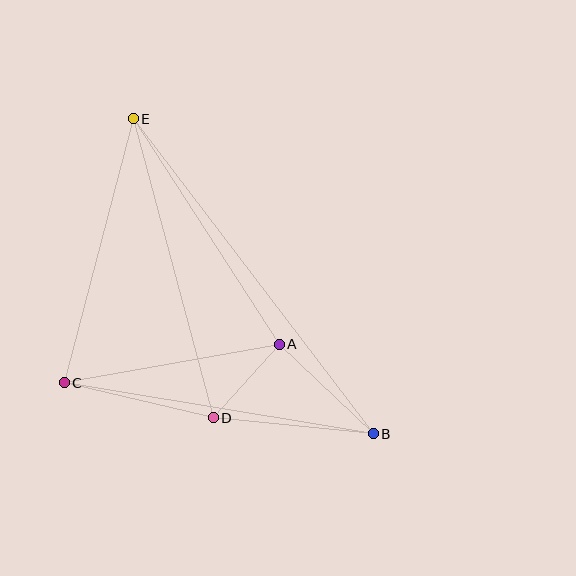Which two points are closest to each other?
Points A and D are closest to each other.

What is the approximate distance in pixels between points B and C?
The distance between B and C is approximately 313 pixels.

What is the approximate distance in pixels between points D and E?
The distance between D and E is approximately 310 pixels.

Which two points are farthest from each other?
Points B and E are farthest from each other.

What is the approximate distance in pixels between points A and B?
The distance between A and B is approximately 130 pixels.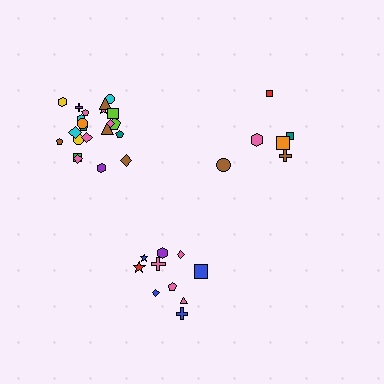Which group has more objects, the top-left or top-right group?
The top-left group.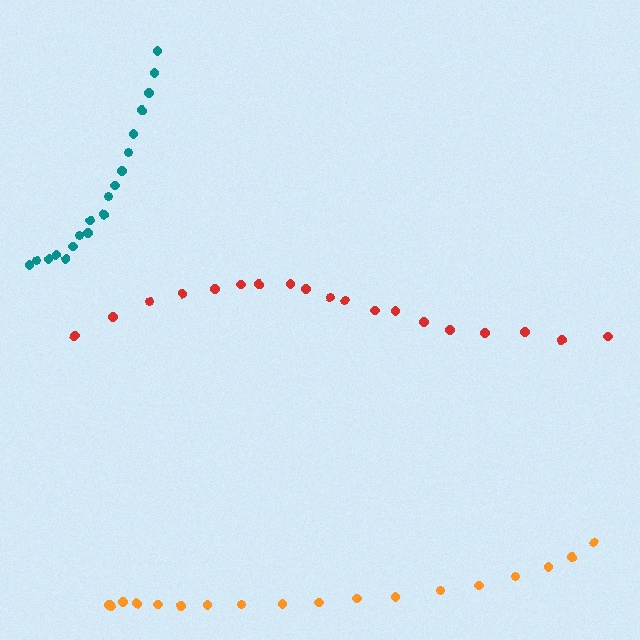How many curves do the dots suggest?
There are 3 distinct paths.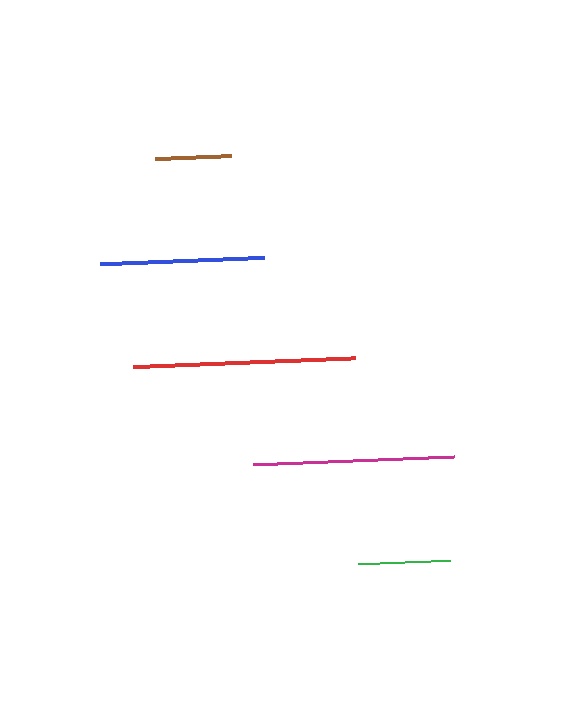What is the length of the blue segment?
The blue segment is approximately 165 pixels long.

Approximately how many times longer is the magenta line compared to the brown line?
The magenta line is approximately 2.7 times the length of the brown line.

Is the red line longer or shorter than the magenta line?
The red line is longer than the magenta line.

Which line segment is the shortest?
The brown line is the shortest at approximately 75 pixels.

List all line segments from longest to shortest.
From longest to shortest: red, magenta, blue, green, brown.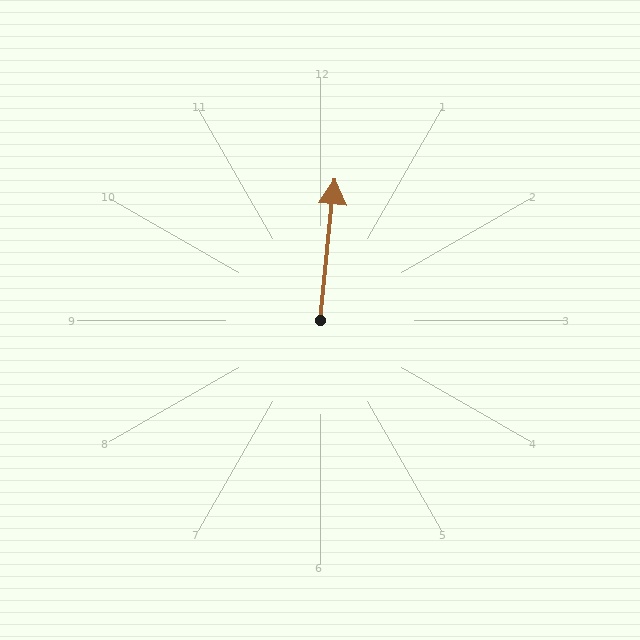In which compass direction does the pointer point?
North.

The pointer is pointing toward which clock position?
Roughly 12 o'clock.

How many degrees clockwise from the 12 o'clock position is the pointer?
Approximately 6 degrees.